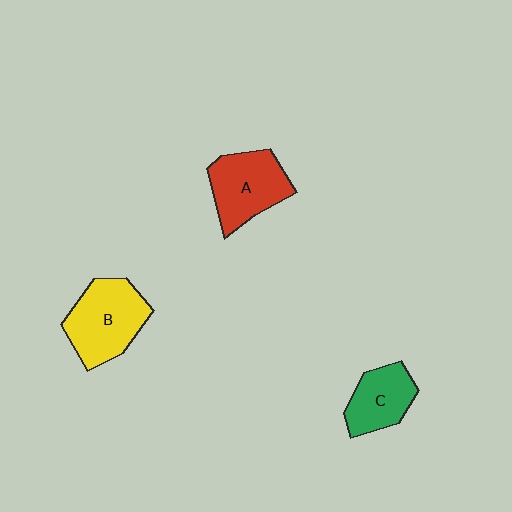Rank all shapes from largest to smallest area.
From largest to smallest: B (yellow), A (red), C (green).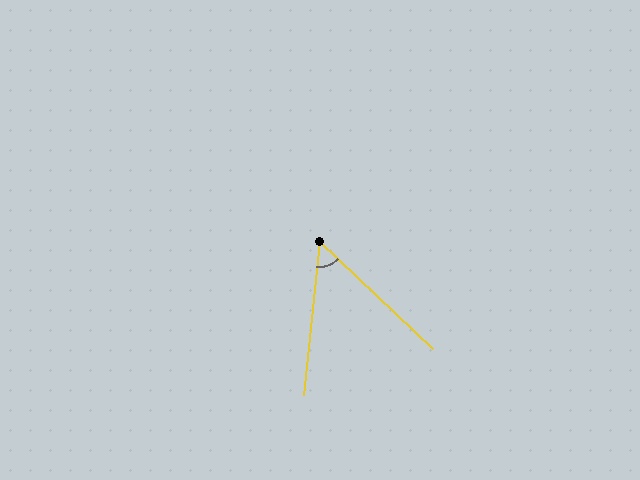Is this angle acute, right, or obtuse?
It is acute.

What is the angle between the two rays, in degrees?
Approximately 53 degrees.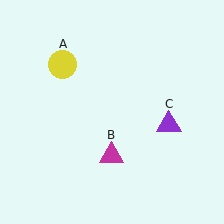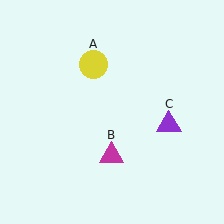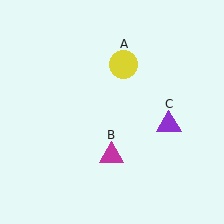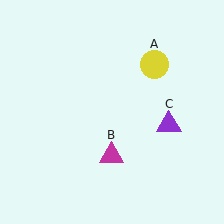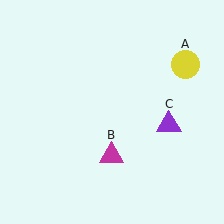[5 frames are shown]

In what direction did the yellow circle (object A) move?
The yellow circle (object A) moved right.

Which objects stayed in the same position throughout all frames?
Magenta triangle (object B) and purple triangle (object C) remained stationary.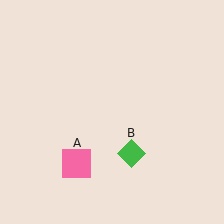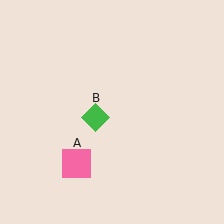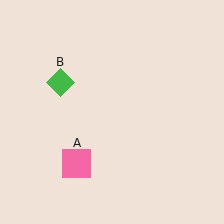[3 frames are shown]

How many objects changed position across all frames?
1 object changed position: green diamond (object B).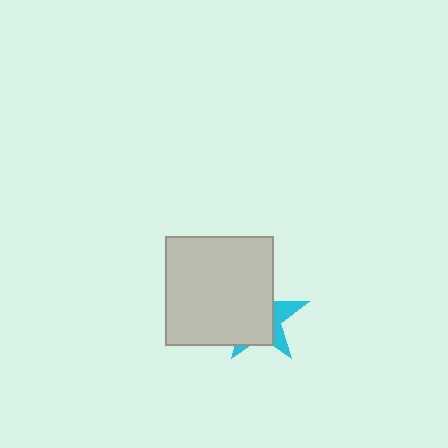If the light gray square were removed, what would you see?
You would see the complete cyan star.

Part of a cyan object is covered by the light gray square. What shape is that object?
It is a star.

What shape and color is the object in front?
The object in front is a light gray square.